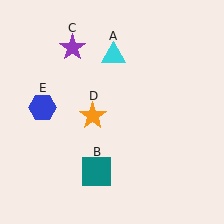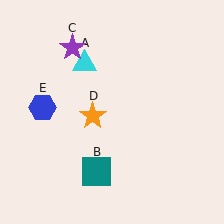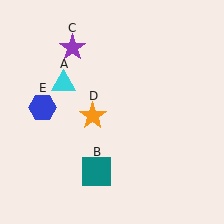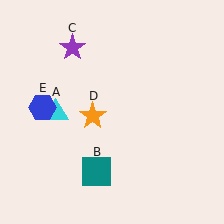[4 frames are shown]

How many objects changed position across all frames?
1 object changed position: cyan triangle (object A).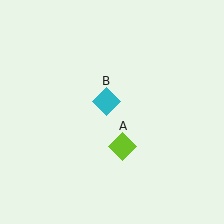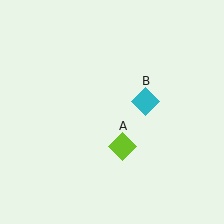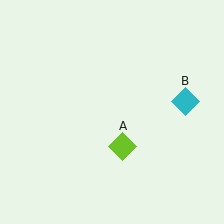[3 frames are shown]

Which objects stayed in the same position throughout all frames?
Lime diamond (object A) remained stationary.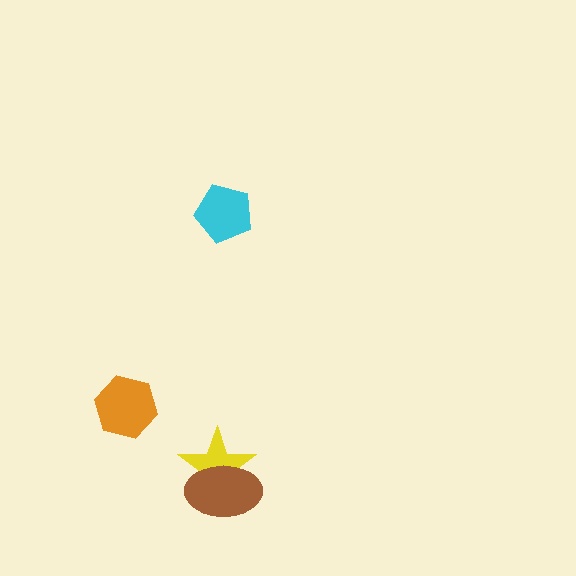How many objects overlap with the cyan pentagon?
0 objects overlap with the cyan pentagon.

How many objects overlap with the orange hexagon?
0 objects overlap with the orange hexagon.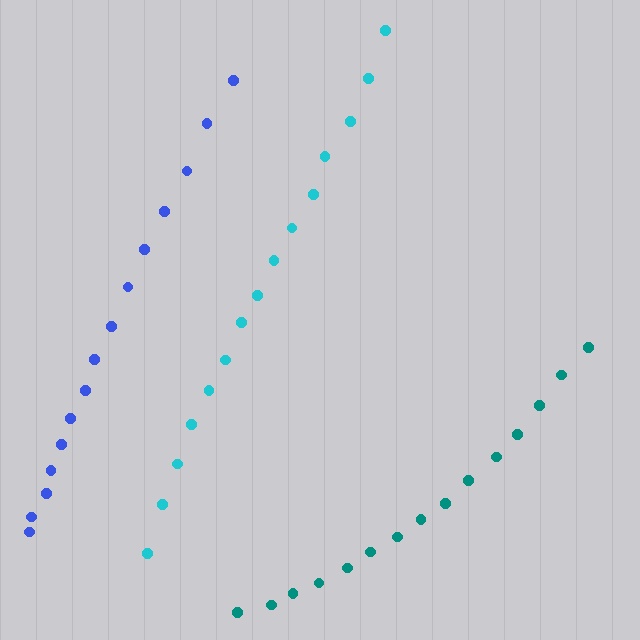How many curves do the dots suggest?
There are 3 distinct paths.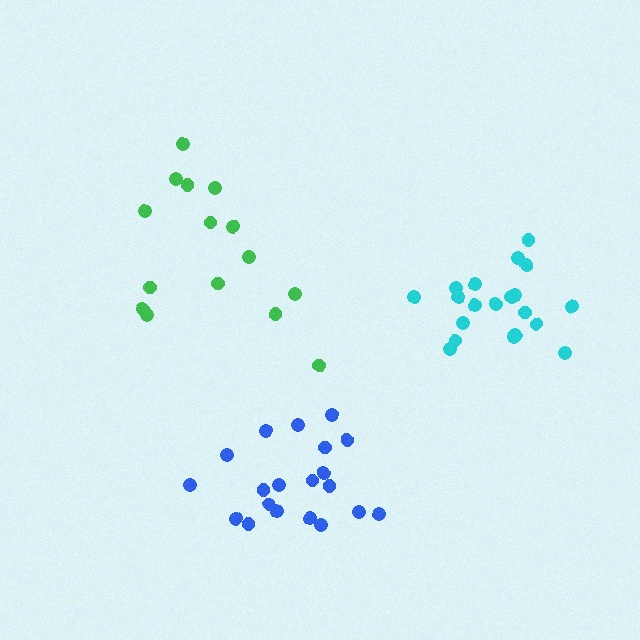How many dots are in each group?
Group 1: 20 dots, Group 2: 20 dots, Group 3: 15 dots (55 total).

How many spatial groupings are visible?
There are 3 spatial groupings.